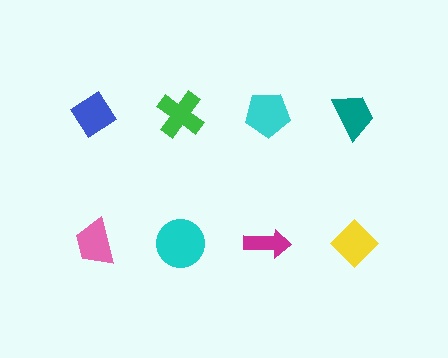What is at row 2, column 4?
A yellow diamond.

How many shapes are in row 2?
4 shapes.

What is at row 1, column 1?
A blue diamond.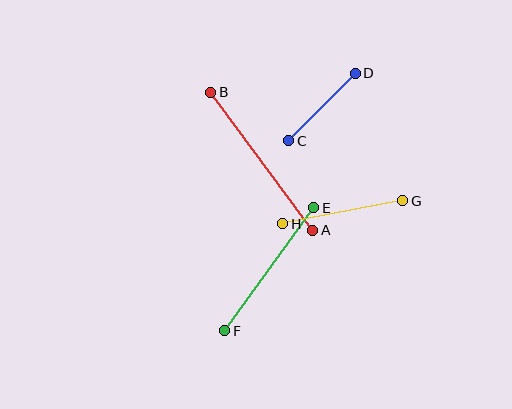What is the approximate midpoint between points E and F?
The midpoint is at approximately (269, 269) pixels.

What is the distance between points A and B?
The distance is approximately 172 pixels.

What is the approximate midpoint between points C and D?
The midpoint is at approximately (322, 107) pixels.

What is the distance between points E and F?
The distance is approximately 152 pixels.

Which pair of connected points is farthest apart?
Points A and B are farthest apart.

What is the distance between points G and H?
The distance is approximately 122 pixels.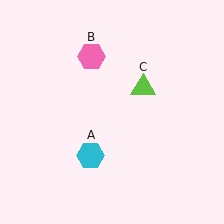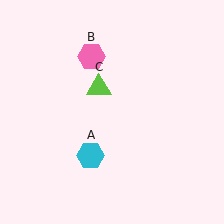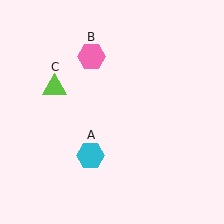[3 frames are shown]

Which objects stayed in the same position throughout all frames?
Cyan hexagon (object A) and pink hexagon (object B) remained stationary.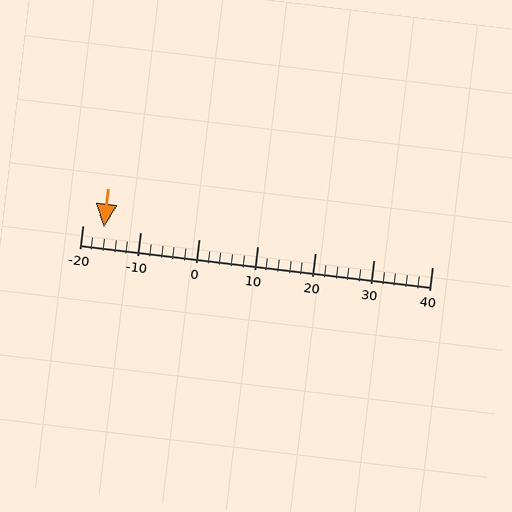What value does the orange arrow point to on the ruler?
The orange arrow points to approximately -16.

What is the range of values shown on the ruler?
The ruler shows values from -20 to 40.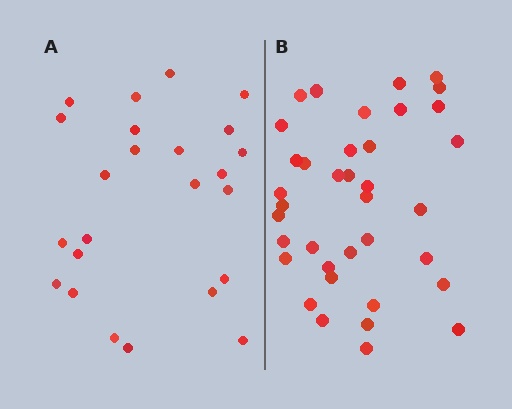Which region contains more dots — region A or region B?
Region B (the right region) has more dots.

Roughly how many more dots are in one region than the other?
Region B has approximately 15 more dots than region A.